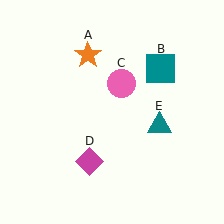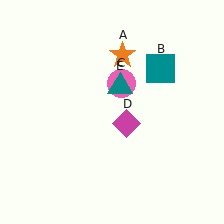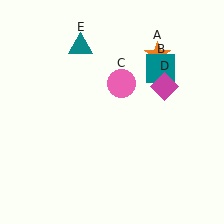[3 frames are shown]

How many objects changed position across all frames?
3 objects changed position: orange star (object A), magenta diamond (object D), teal triangle (object E).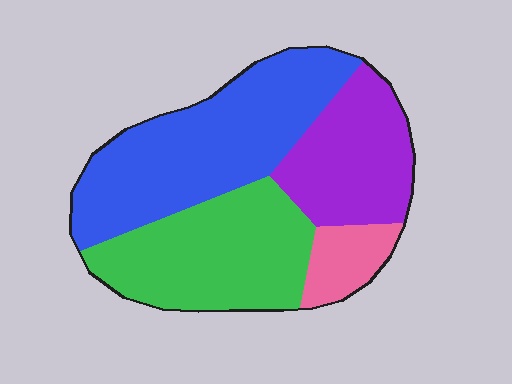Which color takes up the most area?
Blue, at roughly 40%.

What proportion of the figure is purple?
Purple takes up about one quarter (1/4) of the figure.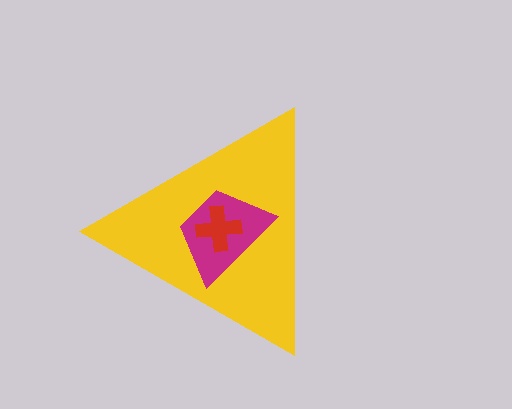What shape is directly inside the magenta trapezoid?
The red cross.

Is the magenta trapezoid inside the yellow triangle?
Yes.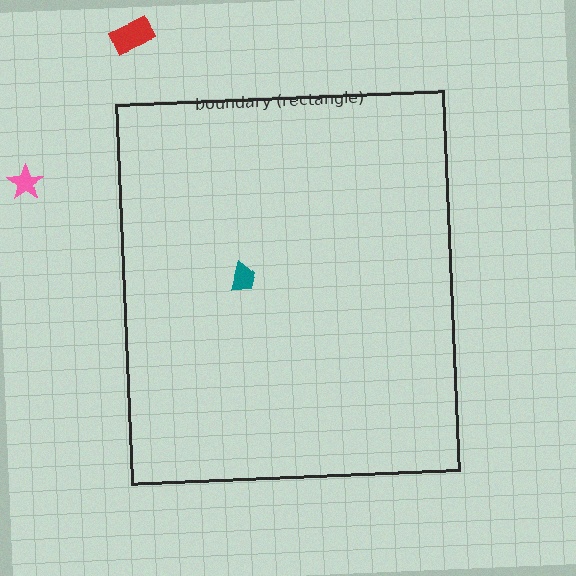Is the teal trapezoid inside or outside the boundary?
Inside.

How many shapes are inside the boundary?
1 inside, 2 outside.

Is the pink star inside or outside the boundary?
Outside.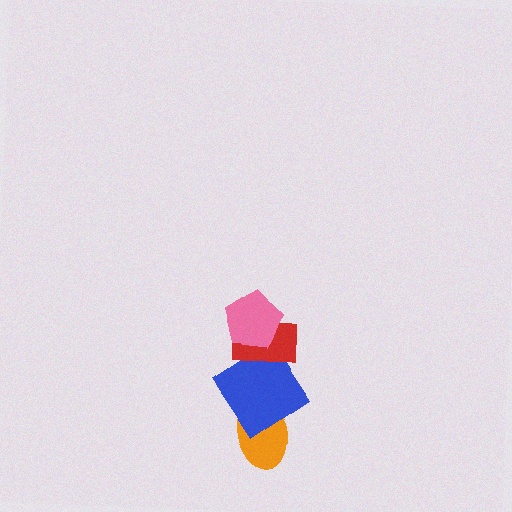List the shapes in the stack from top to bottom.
From top to bottom: the pink pentagon, the red rectangle, the blue diamond, the orange ellipse.